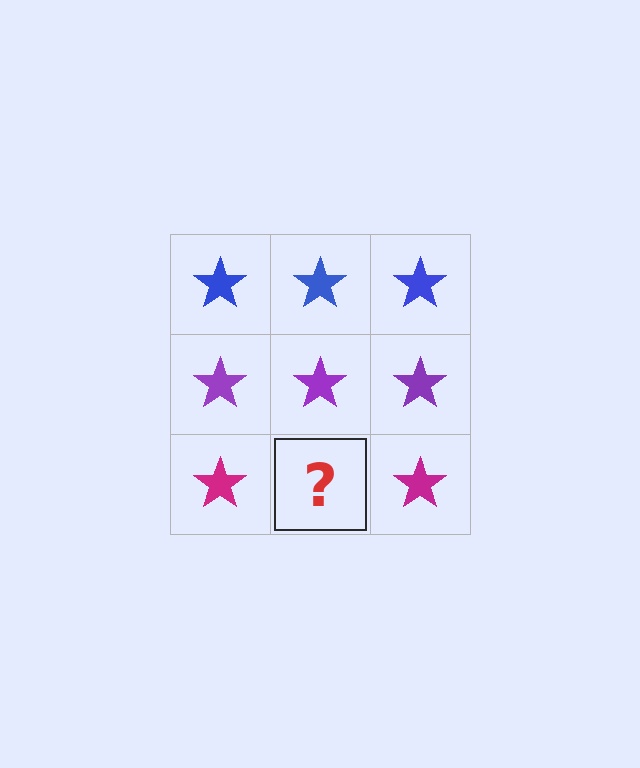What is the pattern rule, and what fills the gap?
The rule is that each row has a consistent color. The gap should be filled with a magenta star.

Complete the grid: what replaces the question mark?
The question mark should be replaced with a magenta star.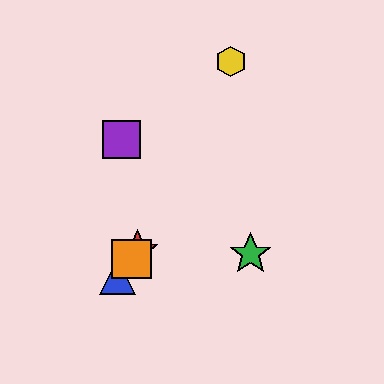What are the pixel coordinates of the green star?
The green star is at (250, 254).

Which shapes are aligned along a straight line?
The red star, the blue triangle, the orange square are aligned along a straight line.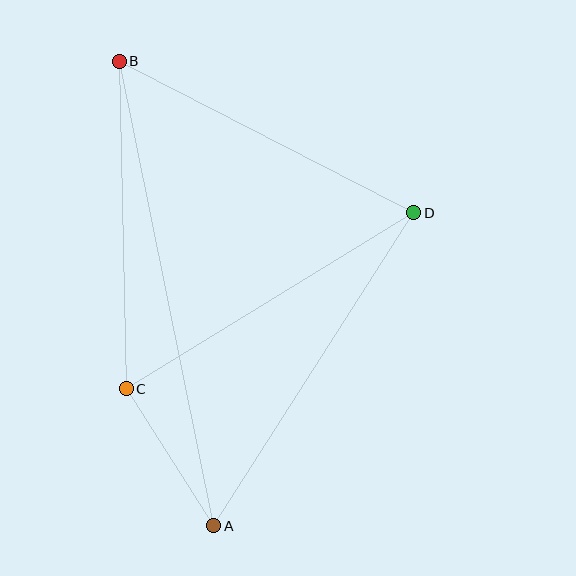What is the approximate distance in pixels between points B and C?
The distance between B and C is approximately 328 pixels.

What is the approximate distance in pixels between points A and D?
The distance between A and D is approximately 372 pixels.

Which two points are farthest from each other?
Points A and B are farthest from each other.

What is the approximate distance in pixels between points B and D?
The distance between B and D is approximately 331 pixels.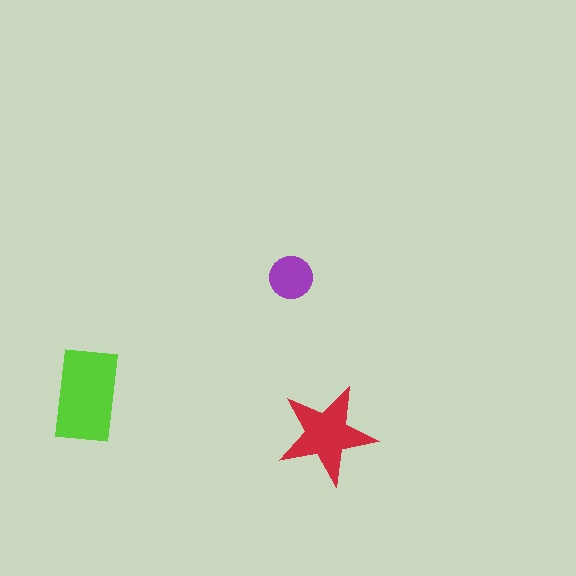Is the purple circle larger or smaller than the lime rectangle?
Smaller.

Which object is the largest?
The lime rectangle.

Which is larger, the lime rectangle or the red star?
The lime rectangle.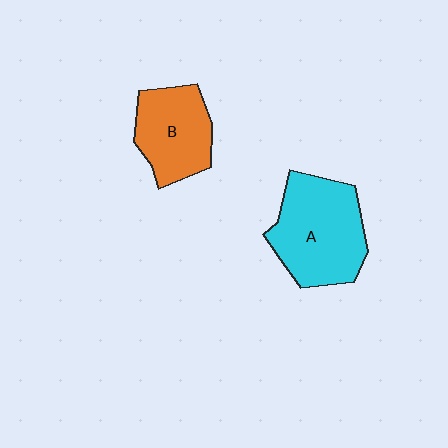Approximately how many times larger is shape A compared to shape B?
Approximately 1.4 times.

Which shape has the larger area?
Shape A (cyan).